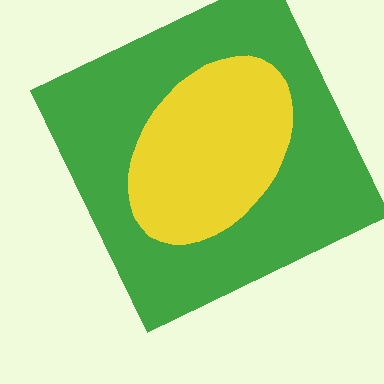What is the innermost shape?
The yellow ellipse.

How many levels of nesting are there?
2.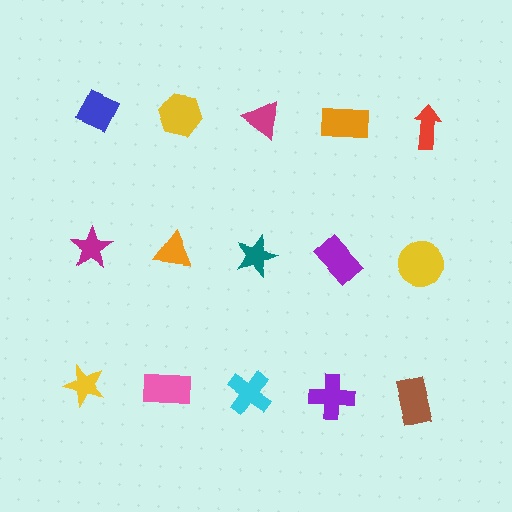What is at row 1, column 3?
A magenta triangle.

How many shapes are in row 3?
5 shapes.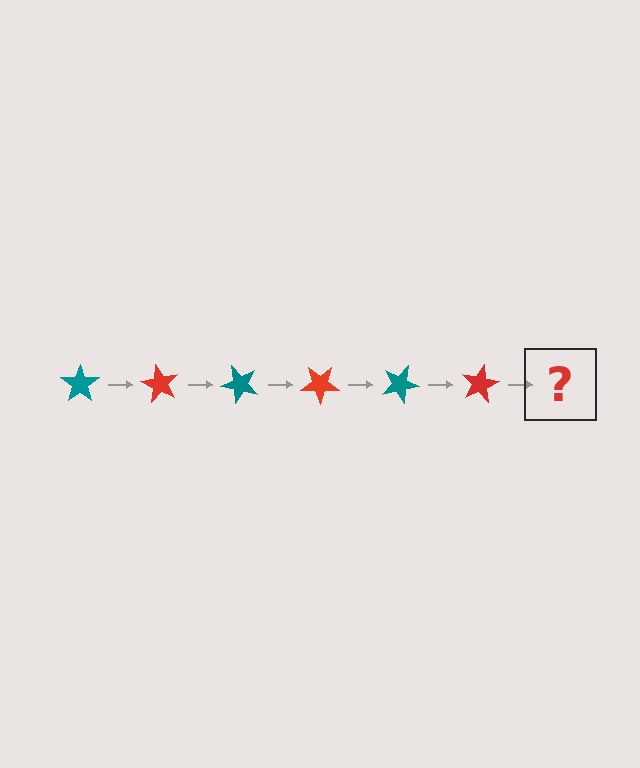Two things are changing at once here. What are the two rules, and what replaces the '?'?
The two rules are that it rotates 60 degrees each step and the color cycles through teal and red. The '?' should be a teal star, rotated 360 degrees from the start.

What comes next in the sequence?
The next element should be a teal star, rotated 360 degrees from the start.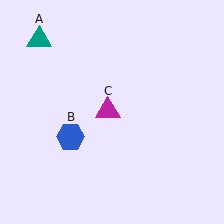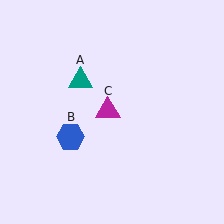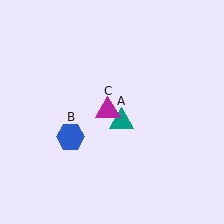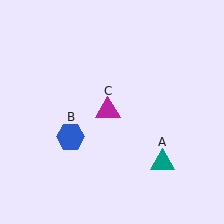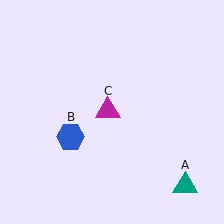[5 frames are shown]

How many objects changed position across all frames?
1 object changed position: teal triangle (object A).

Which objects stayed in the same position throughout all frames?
Blue hexagon (object B) and magenta triangle (object C) remained stationary.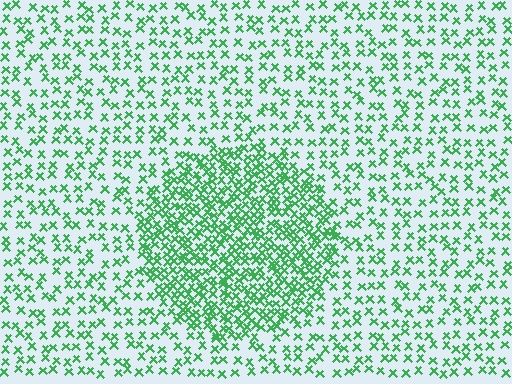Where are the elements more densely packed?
The elements are more densely packed inside the circle boundary.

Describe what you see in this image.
The image contains small green elements arranged at two different densities. A circle-shaped region is visible where the elements are more densely packed than the surrounding area.